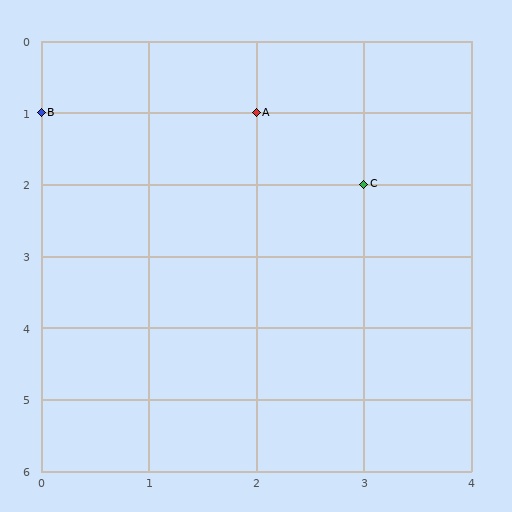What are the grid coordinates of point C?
Point C is at grid coordinates (3, 2).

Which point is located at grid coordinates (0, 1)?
Point B is at (0, 1).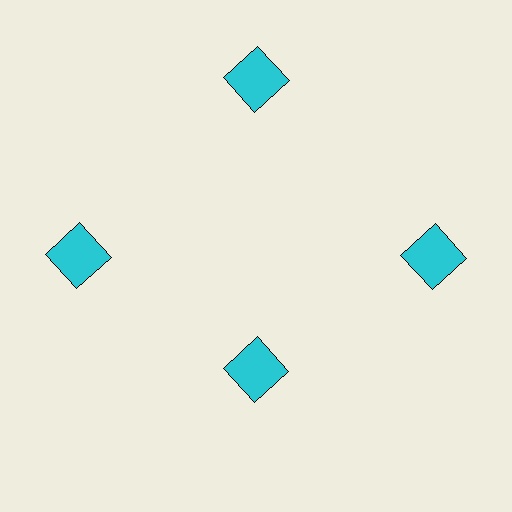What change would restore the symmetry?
The symmetry would be restored by moving it outward, back onto the ring so that all 4 squares sit at equal angles and equal distance from the center.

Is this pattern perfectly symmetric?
No. The 4 cyan squares are arranged in a ring, but one element near the 6 o'clock position is pulled inward toward the center, breaking the 4-fold rotational symmetry.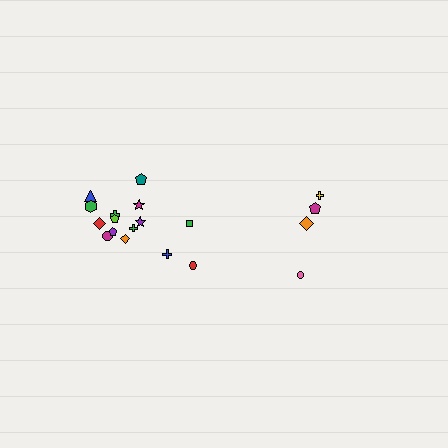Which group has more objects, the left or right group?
The left group.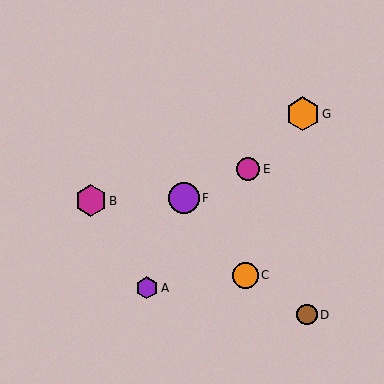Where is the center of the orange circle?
The center of the orange circle is at (245, 275).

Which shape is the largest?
The orange hexagon (labeled G) is the largest.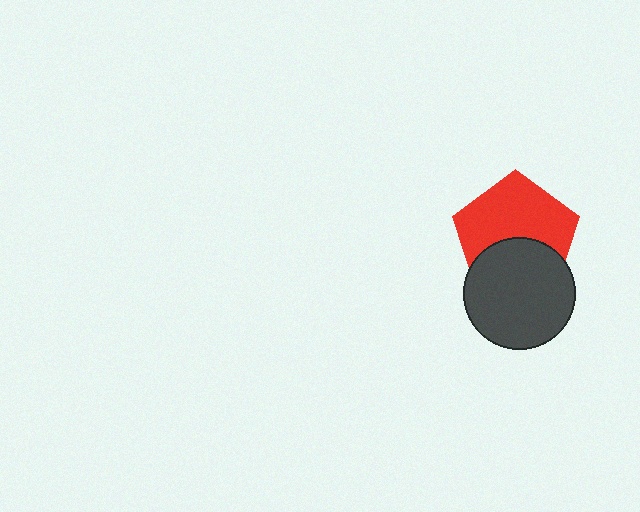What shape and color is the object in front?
The object in front is a dark gray circle.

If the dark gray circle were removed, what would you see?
You would see the complete red pentagon.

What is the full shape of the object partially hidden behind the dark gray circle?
The partially hidden object is a red pentagon.